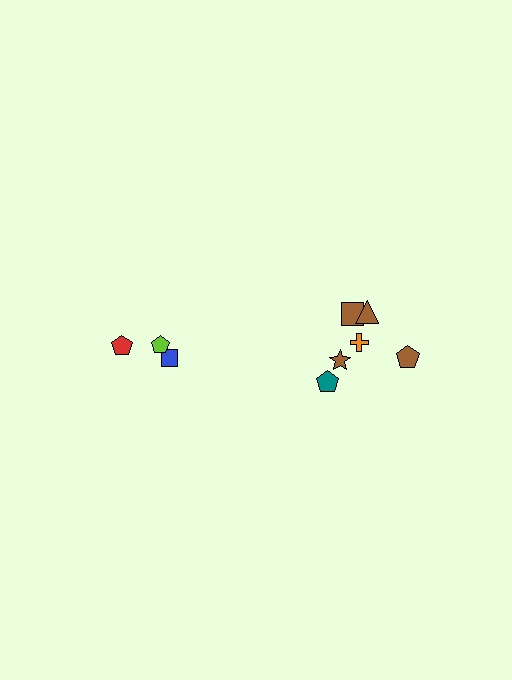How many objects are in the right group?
There are 6 objects.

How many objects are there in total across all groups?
There are 9 objects.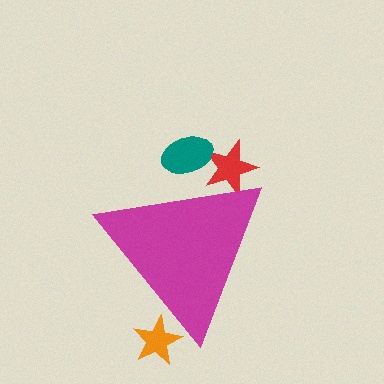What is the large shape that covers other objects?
A magenta triangle.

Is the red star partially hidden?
Yes, the red star is partially hidden behind the magenta triangle.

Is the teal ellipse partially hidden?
Yes, the teal ellipse is partially hidden behind the magenta triangle.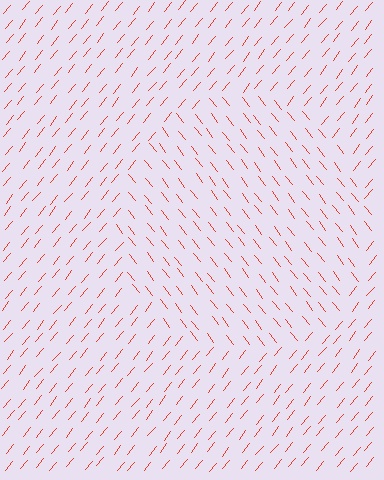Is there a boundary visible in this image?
Yes, there is a texture boundary formed by a change in line orientation.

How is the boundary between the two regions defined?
The boundary is defined purely by a change in line orientation (approximately 77 degrees difference). All lines are the same color and thickness.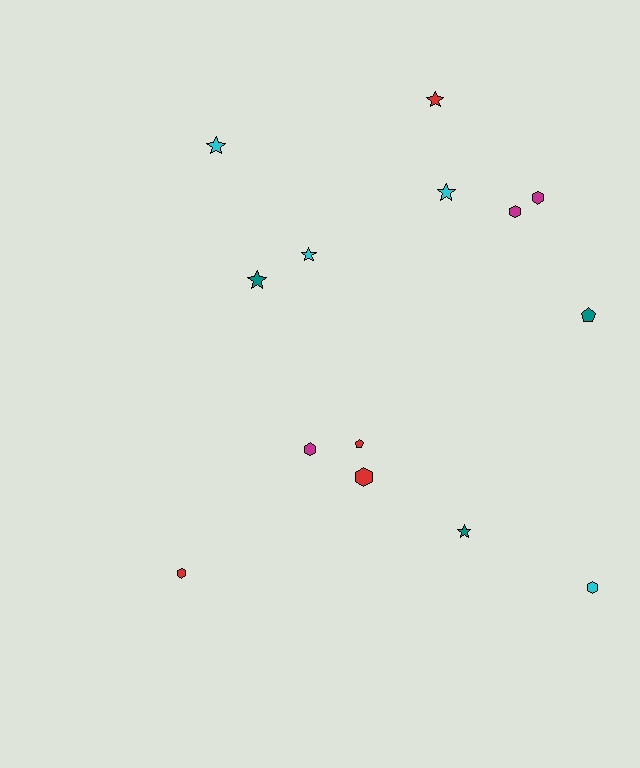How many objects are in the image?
There are 14 objects.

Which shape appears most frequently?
Star, with 6 objects.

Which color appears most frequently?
Cyan, with 4 objects.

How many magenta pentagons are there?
There are no magenta pentagons.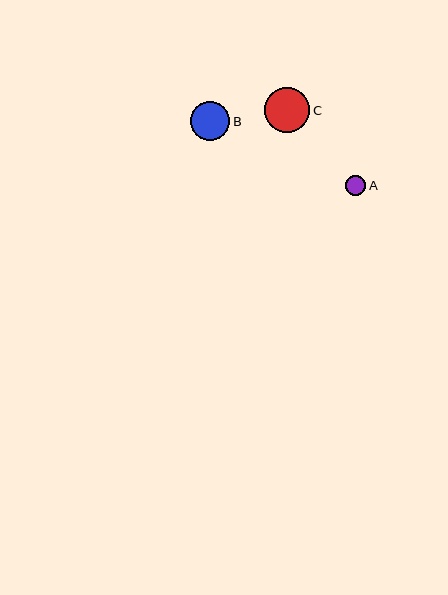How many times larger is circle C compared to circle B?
Circle C is approximately 1.2 times the size of circle B.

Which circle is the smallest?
Circle A is the smallest with a size of approximately 20 pixels.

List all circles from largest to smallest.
From largest to smallest: C, B, A.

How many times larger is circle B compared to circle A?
Circle B is approximately 1.9 times the size of circle A.